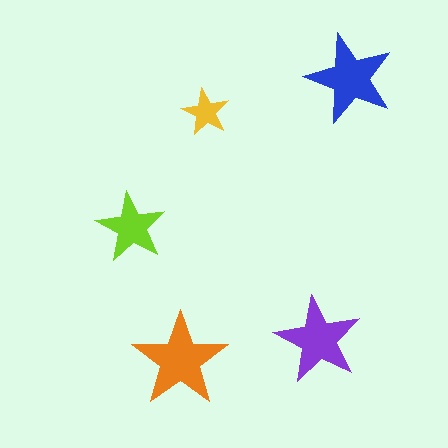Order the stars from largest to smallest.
the orange one, the blue one, the purple one, the lime one, the yellow one.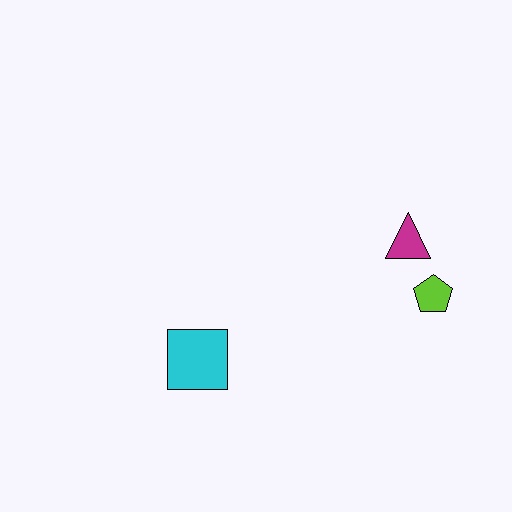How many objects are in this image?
There are 3 objects.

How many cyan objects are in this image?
There is 1 cyan object.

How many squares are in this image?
There is 1 square.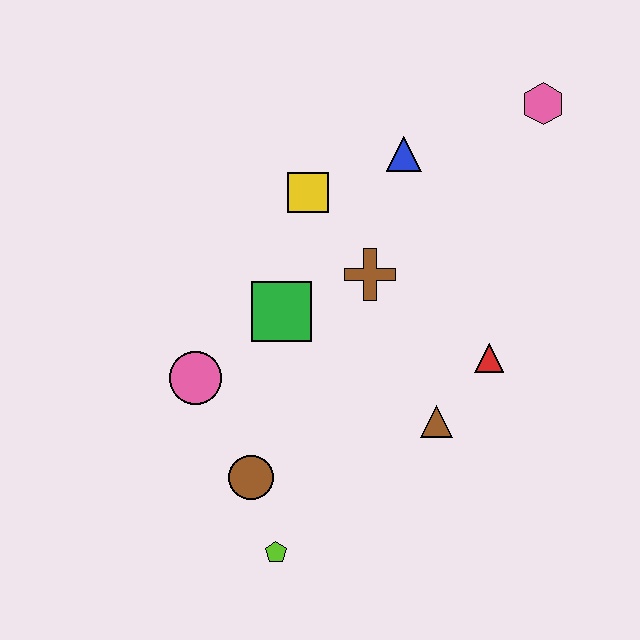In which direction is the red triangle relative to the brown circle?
The red triangle is to the right of the brown circle.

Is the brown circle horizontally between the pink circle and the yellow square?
Yes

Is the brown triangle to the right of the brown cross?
Yes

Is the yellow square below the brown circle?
No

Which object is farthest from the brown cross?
The lime pentagon is farthest from the brown cross.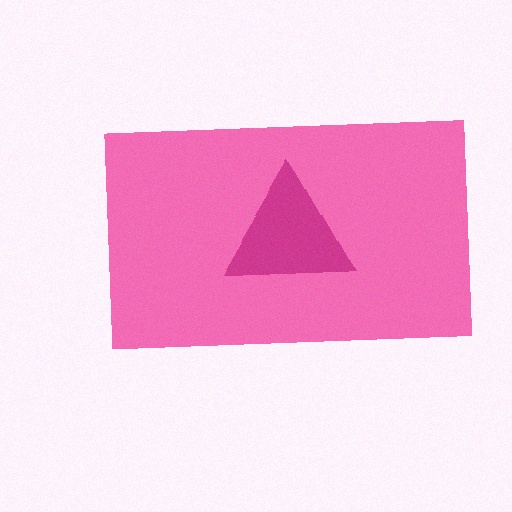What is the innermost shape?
The magenta triangle.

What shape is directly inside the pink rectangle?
The magenta triangle.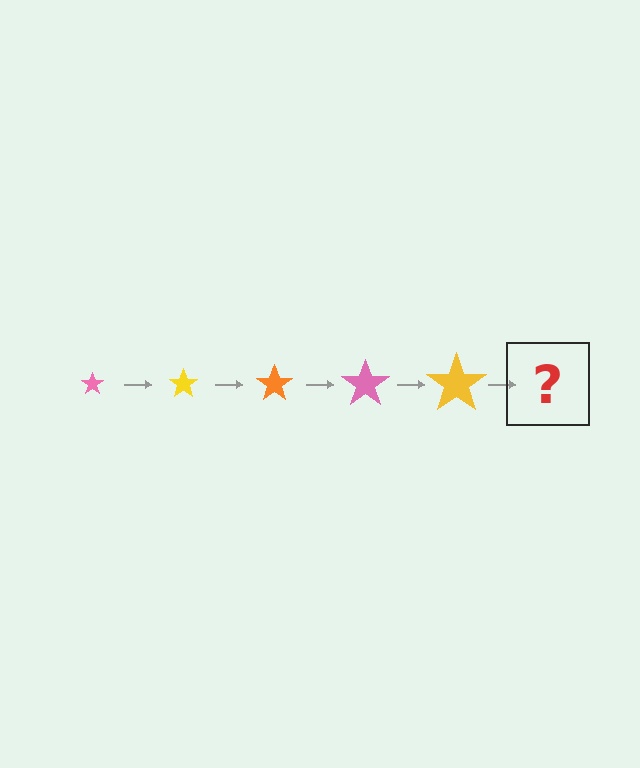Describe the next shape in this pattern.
It should be an orange star, larger than the previous one.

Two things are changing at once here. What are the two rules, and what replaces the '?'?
The two rules are that the star grows larger each step and the color cycles through pink, yellow, and orange. The '?' should be an orange star, larger than the previous one.